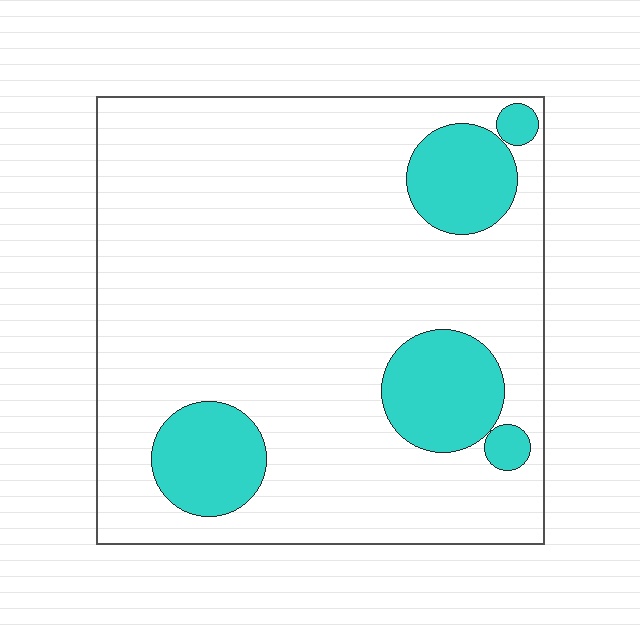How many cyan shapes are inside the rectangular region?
5.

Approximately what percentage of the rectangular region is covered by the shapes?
Approximately 20%.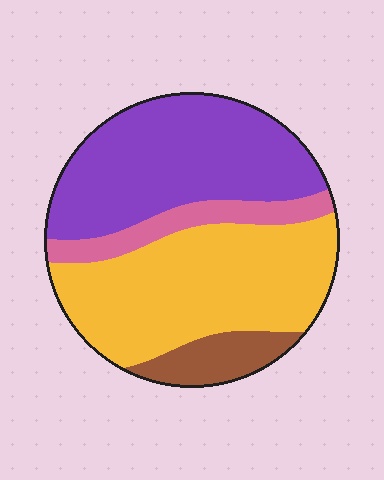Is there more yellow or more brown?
Yellow.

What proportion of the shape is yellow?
Yellow takes up about two fifths (2/5) of the shape.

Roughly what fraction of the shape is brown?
Brown covers 9% of the shape.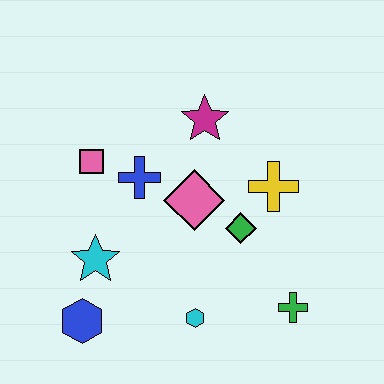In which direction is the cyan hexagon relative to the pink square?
The cyan hexagon is below the pink square.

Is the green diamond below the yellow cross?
Yes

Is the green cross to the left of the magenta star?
No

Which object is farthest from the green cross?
The pink square is farthest from the green cross.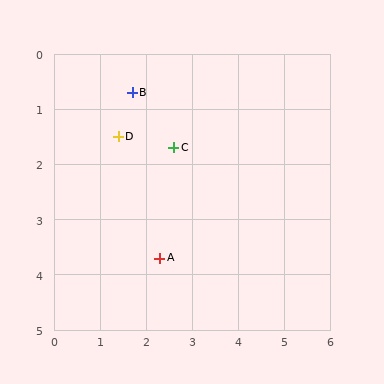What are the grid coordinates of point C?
Point C is at approximately (2.6, 1.7).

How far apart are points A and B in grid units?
Points A and B are about 3.1 grid units apart.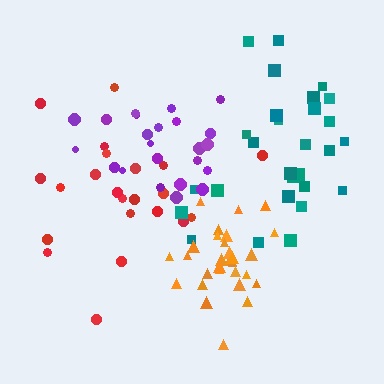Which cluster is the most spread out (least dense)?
Teal.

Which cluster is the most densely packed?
Orange.